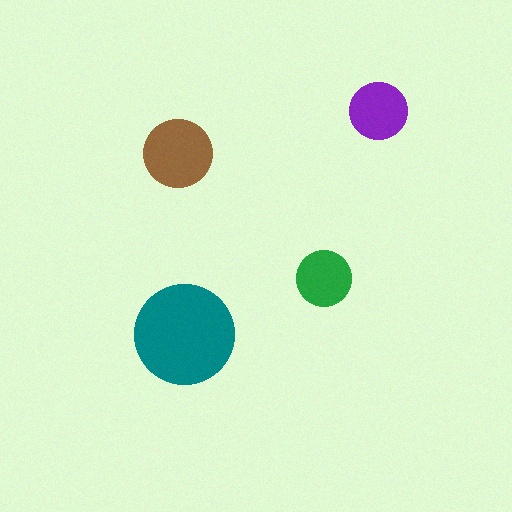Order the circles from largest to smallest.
the teal one, the brown one, the purple one, the green one.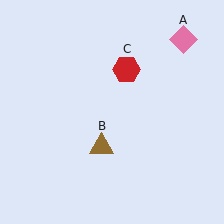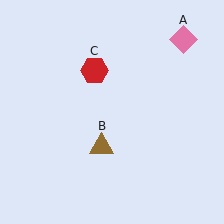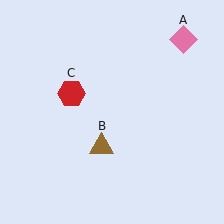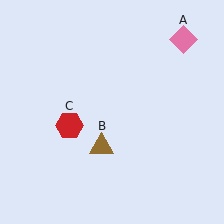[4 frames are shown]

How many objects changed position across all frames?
1 object changed position: red hexagon (object C).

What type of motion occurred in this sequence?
The red hexagon (object C) rotated counterclockwise around the center of the scene.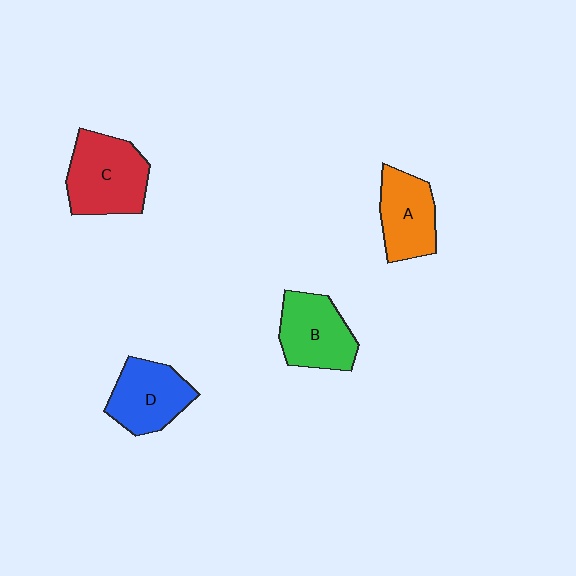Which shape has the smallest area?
Shape A (orange).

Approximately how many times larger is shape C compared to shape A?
Approximately 1.3 times.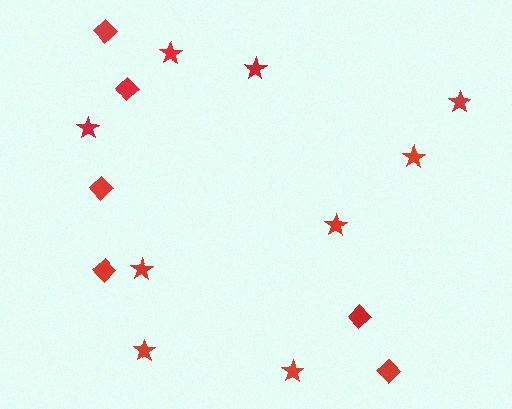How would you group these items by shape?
There are 2 groups: one group of diamonds (6) and one group of stars (9).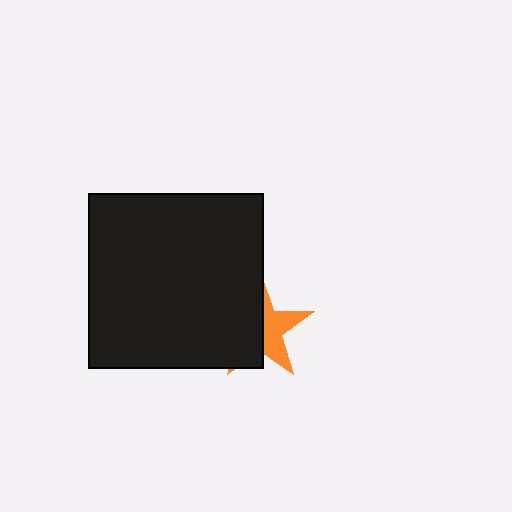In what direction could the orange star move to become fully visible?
The orange star could move right. That would shift it out from behind the black square entirely.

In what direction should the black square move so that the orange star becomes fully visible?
The black square should move left. That is the shortest direction to clear the overlap and leave the orange star fully visible.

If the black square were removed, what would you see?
You would see the complete orange star.